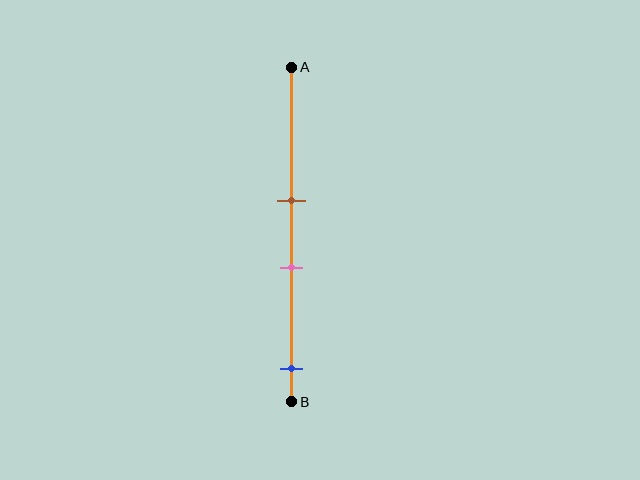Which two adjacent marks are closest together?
The brown and pink marks are the closest adjacent pair.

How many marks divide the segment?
There are 3 marks dividing the segment.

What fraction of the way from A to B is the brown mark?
The brown mark is approximately 40% (0.4) of the way from A to B.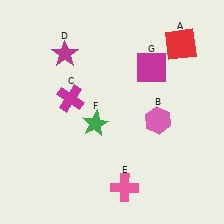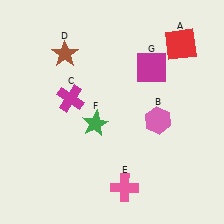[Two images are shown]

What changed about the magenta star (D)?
In Image 1, D is magenta. In Image 2, it changed to brown.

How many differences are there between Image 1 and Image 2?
There is 1 difference between the two images.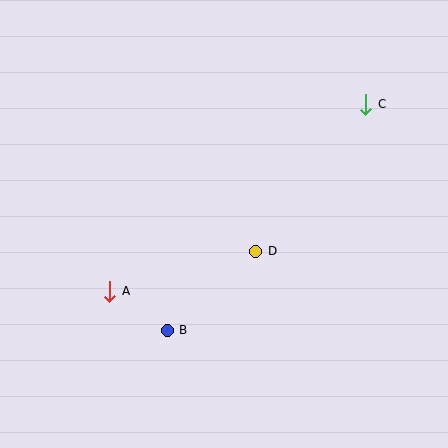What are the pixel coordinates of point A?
Point A is at (110, 291).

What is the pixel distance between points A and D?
The distance between A and D is 151 pixels.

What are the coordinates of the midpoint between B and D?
The midpoint between B and D is at (211, 291).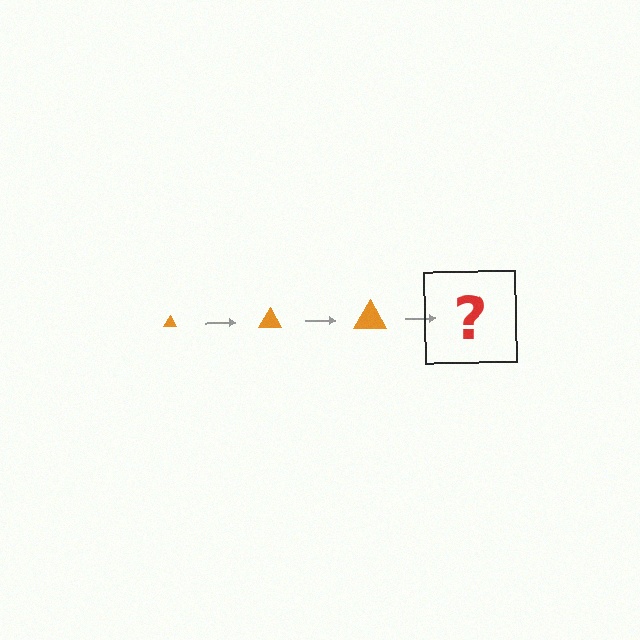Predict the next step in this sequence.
The next step is an orange triangle, larger than the previous one.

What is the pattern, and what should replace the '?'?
The pattern is that the triangle gets progressively larger each step. The '?' should be an orange triangle, larger than the previous one.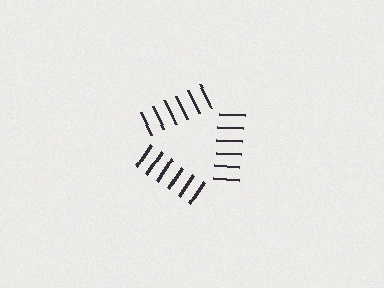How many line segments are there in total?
18 — 6 along each of the 3 edges.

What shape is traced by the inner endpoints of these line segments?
An illusory triangle — the line segments terminate on its edges but no continuous stroke is drawn.